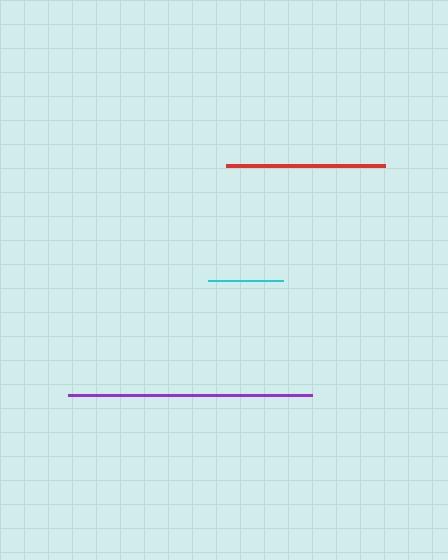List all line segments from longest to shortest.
From longest to shortest: purple, red, cyan.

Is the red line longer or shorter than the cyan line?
The red line is longer than the cyan line.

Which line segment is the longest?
The purple line is the longest at approximately 244 pixels.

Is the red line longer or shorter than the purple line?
The purple line is longer than the red line.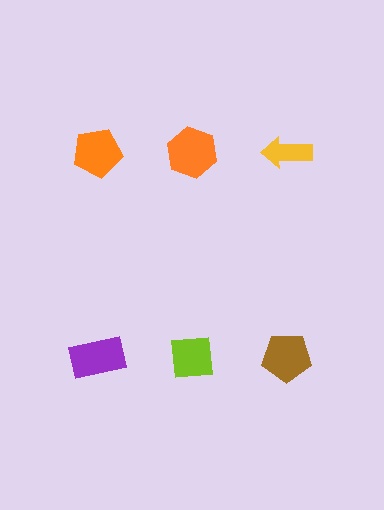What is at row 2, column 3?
A brown pentagon.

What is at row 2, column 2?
A lime square.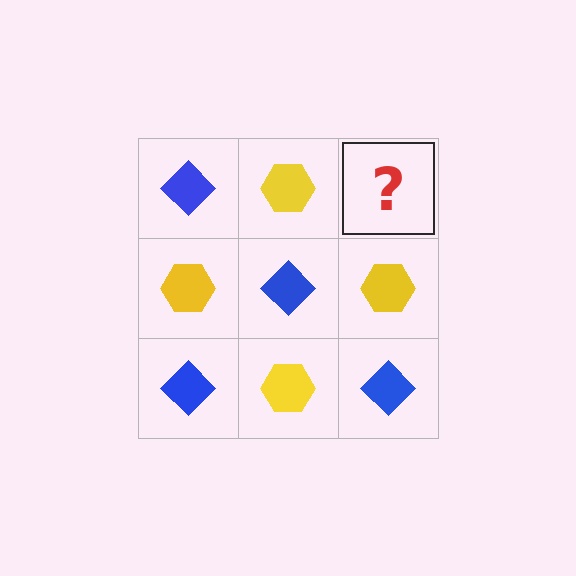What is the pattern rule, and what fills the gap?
The rule is that it alternates blue diamond and yellow hexagon in a checkerboard pattern. The gap should be filled with a blue diamond.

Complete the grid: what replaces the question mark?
The question mark should be replaced with a blue diamond.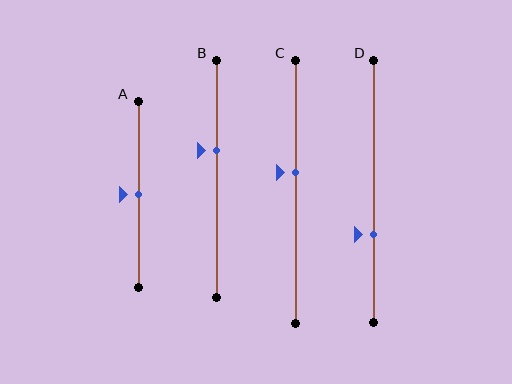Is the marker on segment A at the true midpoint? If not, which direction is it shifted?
Yes, the marker on segment A is at the true midpoint.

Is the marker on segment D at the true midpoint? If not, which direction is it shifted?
No, the marker on segment D is shifted downward by about 17% of the segment length.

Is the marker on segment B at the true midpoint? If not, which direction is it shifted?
No, the marker on segment B is shifted upward by about 12% of the segment length.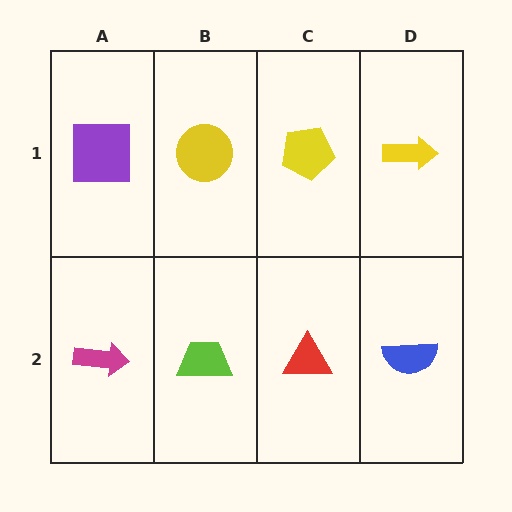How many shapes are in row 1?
4 shapes.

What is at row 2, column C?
A red triangle.